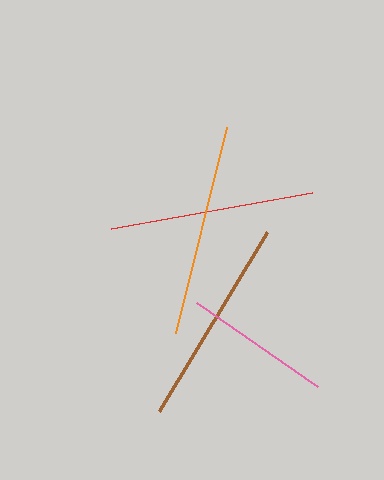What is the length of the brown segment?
The brown segment is approximately 208 pixels long.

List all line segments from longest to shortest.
From longest to shortest: orange, brown, red, pink.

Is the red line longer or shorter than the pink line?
The red line is longer than the pink line.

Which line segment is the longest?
The orange line is the longest at approximately 212 pixels.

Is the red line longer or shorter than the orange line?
The orange line is longer than the red line.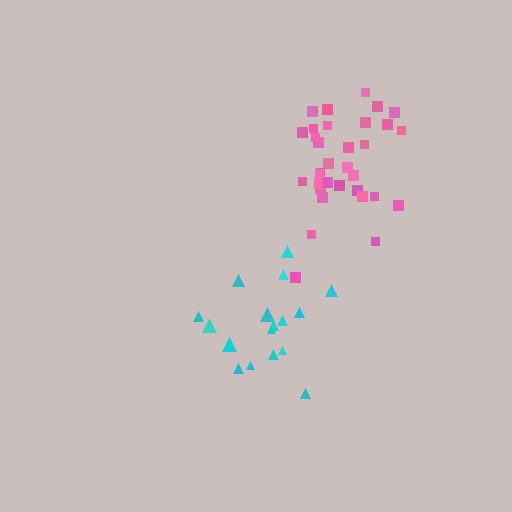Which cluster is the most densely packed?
Pink.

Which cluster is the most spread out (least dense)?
Cyan.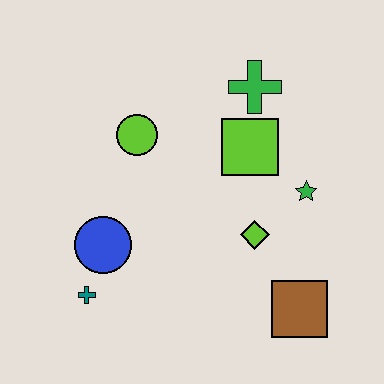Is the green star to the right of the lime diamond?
Yes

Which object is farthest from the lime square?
The teal cross is farthest from the lime square.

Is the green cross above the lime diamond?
Yes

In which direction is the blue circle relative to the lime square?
The blue circle is to the left of the lime square.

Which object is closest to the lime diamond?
The green star is closest to the lime diamond.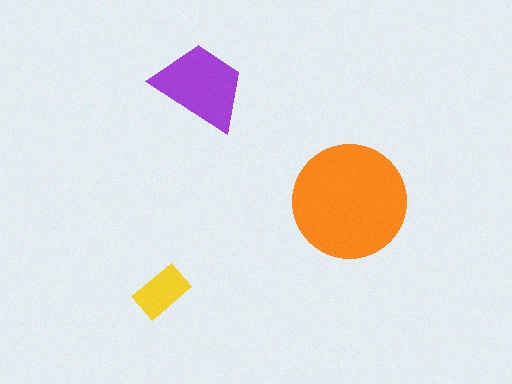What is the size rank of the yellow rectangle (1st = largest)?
3rd.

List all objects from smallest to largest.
The yellow rectangle, the purple trapezoid, the orange circle.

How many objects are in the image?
There are 3 objects in the image.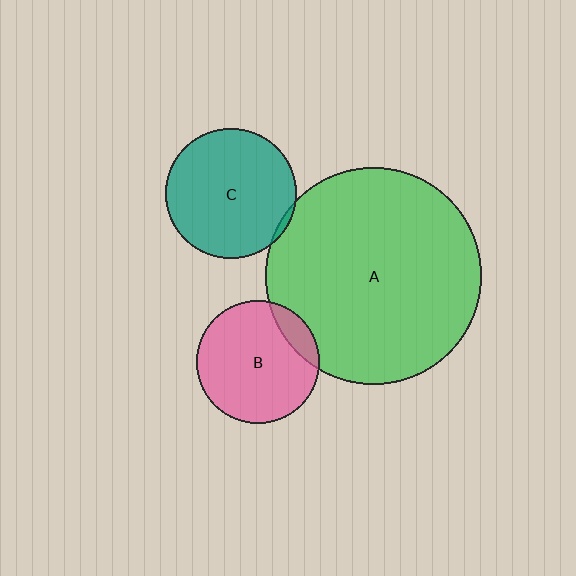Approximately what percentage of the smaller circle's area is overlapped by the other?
Approximately 15%.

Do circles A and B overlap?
Yes.